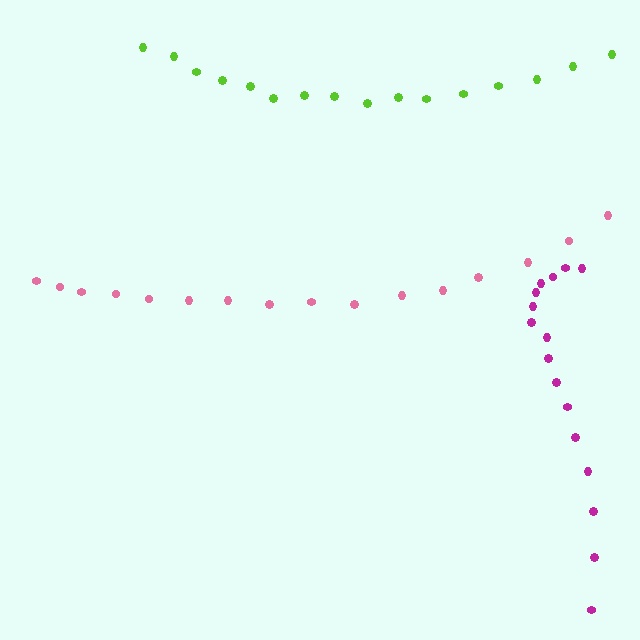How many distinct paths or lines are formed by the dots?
There are 3 distinct paths.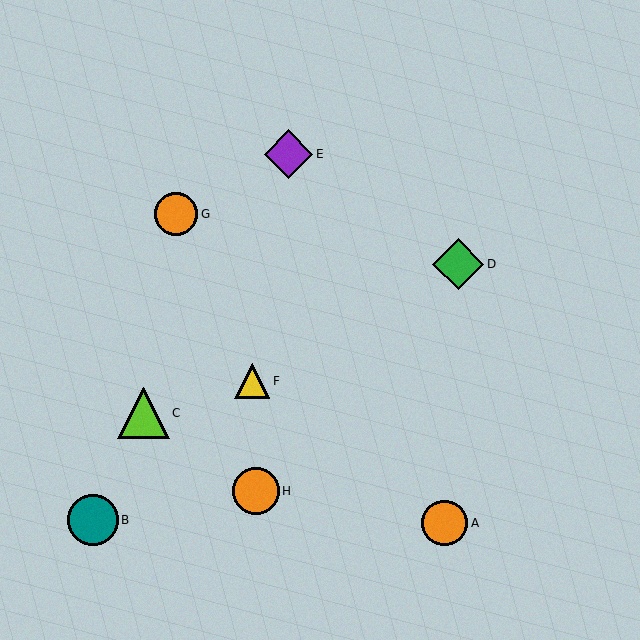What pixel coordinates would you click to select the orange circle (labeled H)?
Click at (256, 491) to select the orange circle H.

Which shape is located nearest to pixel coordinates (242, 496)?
The orange circle (labeled H) at (256, 491) is nearest to that location.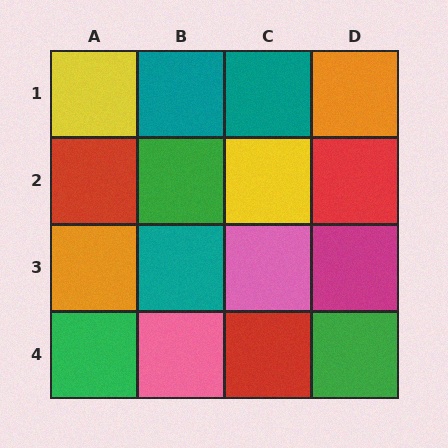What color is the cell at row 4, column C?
Red.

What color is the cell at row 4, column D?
Green.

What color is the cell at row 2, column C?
Yellow.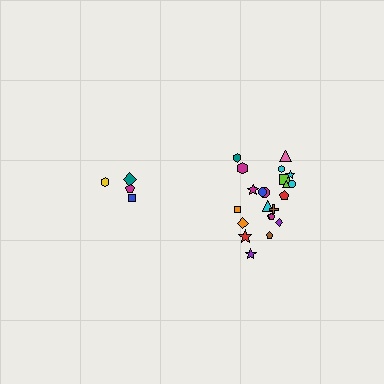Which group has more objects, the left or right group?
The right group.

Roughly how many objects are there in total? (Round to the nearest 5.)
Roughly 25 objects in total.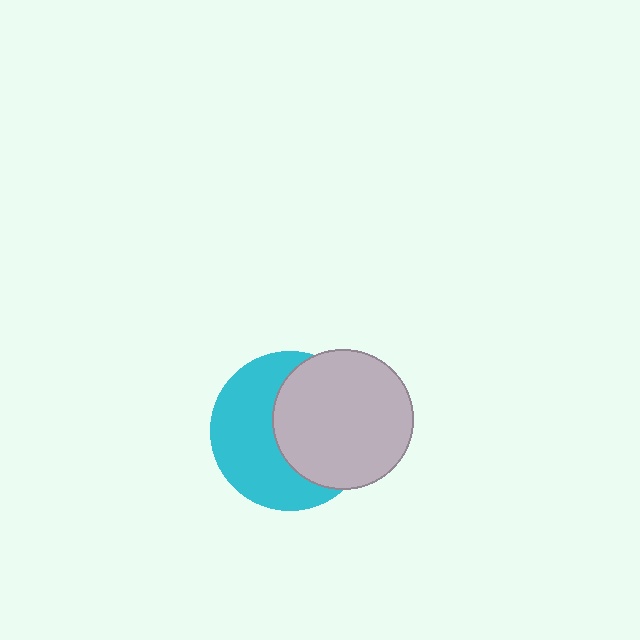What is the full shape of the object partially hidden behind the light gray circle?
The partially hidden object is a cyan circle.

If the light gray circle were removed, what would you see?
You would see the complete cyan circle.